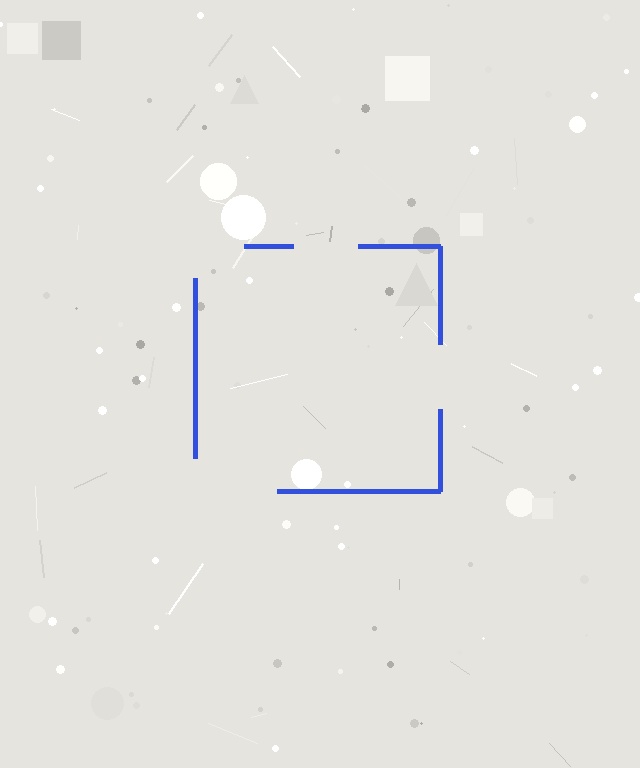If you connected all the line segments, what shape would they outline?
They would outline a square.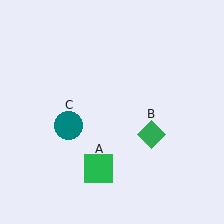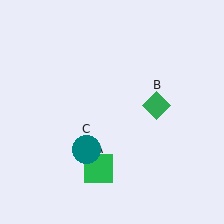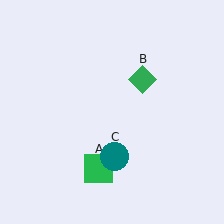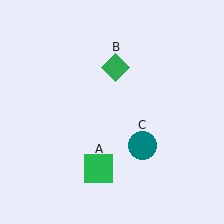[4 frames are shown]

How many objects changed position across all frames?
2 objects changed position: green diamond (object B), teal circle (object C).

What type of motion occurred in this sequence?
The green diamond (object B), teal circle (object C) rotated counterclockwise around the center of the scene.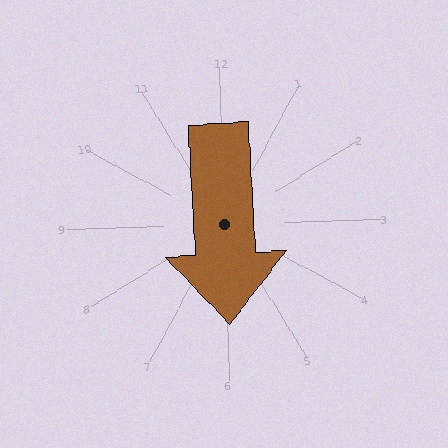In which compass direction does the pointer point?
South.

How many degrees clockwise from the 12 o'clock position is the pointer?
Approximately 179 degrees.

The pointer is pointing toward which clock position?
Roughly 6 o'clock.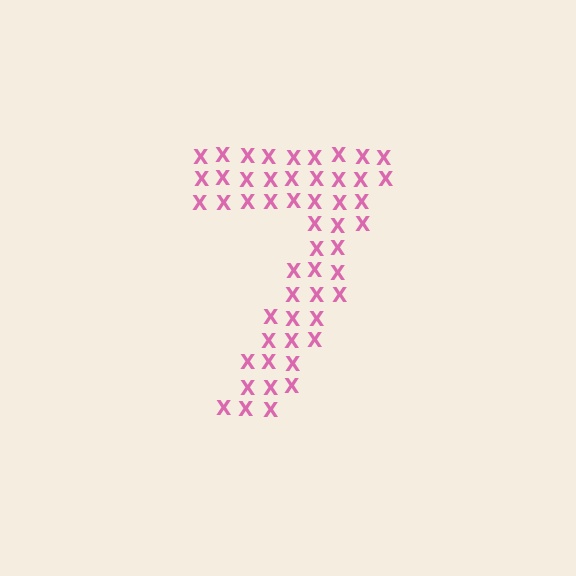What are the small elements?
The small elements are letter X's.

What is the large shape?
The large shape is the digit 7.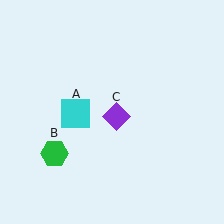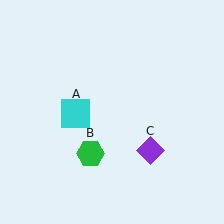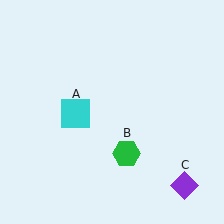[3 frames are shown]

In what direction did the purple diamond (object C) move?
The purple diamond (object C) moved down and to the right.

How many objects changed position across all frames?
2 objects changed position: green hexagon (object B), purple diamond (object C).